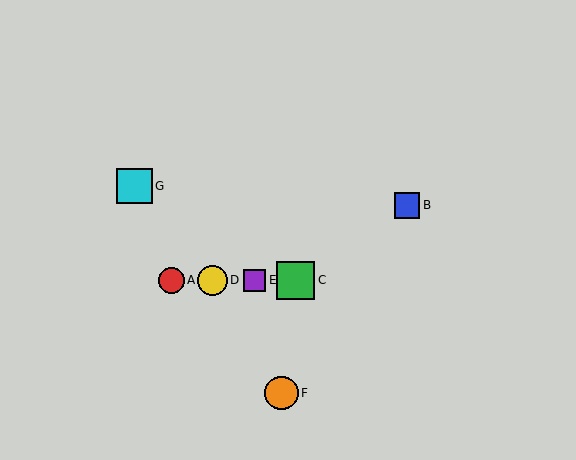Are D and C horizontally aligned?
Yes, both are at y≈280.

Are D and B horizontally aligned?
No, D is at y≈280 and B is at y≈205.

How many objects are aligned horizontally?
4 objects (A, C, D, E) are aligned horizontally.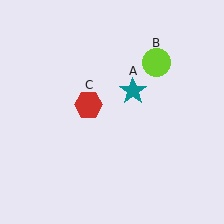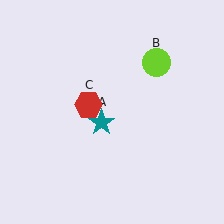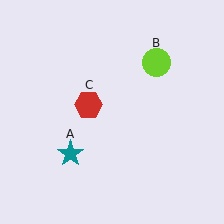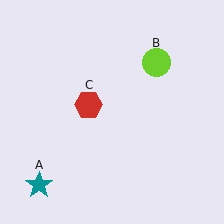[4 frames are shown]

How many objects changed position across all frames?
1 object changed position: teal star (object A).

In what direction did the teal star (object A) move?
The teal star (object A) moved down and to the left.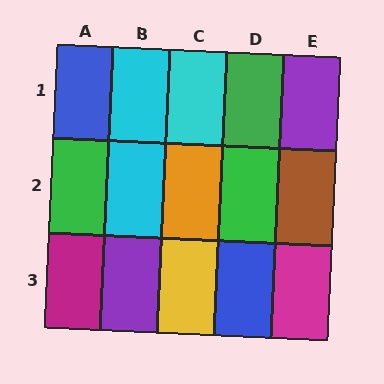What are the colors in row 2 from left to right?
Green, cyan, orange, green, brown.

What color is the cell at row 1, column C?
Cyan.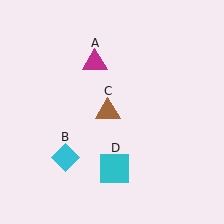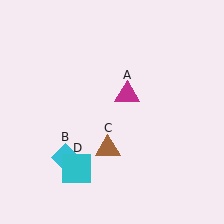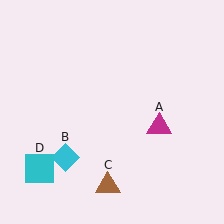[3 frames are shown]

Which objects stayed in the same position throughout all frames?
Cyan diamond (object B) remained stationary.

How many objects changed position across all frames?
3 objects changed position: magenta triangle (object A), brown triangle (object C), cyan square (object D).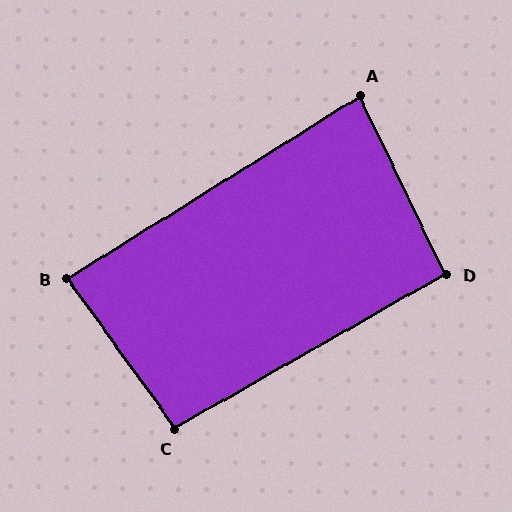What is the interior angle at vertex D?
Approximately 94 degrees (approximately right).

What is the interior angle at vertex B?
Approximately 86 degrees (approximately right).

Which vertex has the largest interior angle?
C, at approximately 96 degrees.